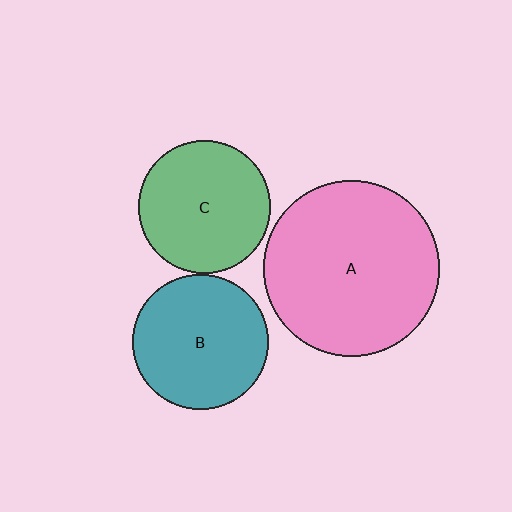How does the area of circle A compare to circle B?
Approximately 1.7 times.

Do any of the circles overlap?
No, none of the circles overlap.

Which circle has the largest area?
Circle A (pink).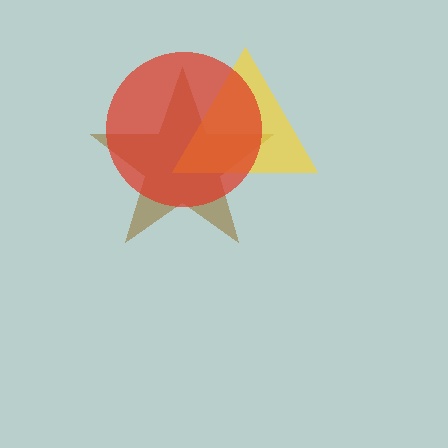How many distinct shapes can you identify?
There are 3 distinct shapes: a brown star, a yellow triangle, a red circle.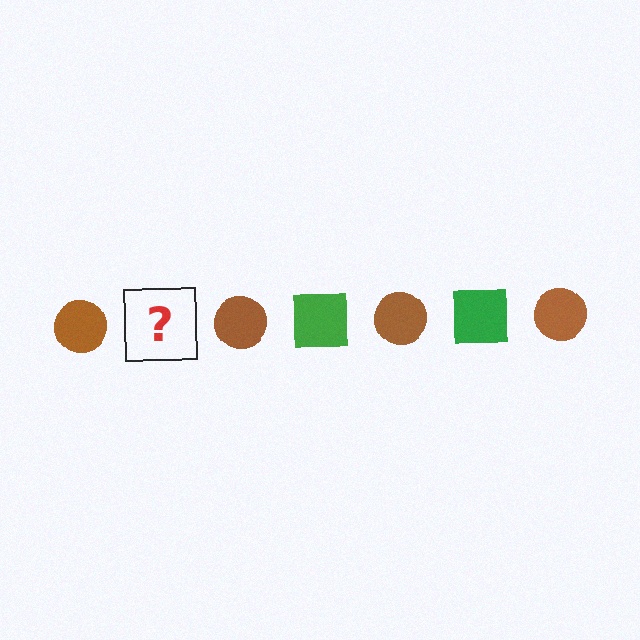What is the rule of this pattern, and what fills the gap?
The rule is that the pattern alternates between brown circle and green square. The gap should be filled with a green square.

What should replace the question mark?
The question mark should be replaced with a green square.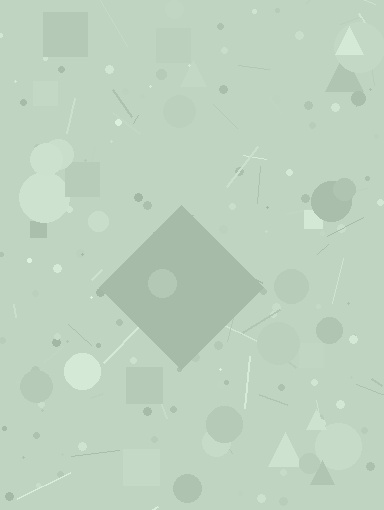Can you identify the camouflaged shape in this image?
The camouflaged shape is a diamond.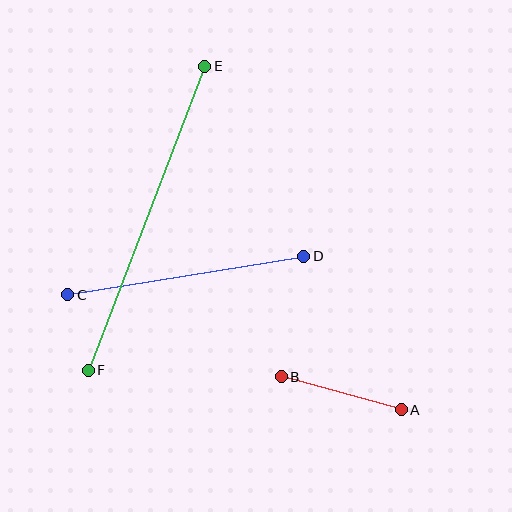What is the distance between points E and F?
The distance is approximately 326 pixels.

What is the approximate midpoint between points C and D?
The midpoint is at approximately (186, 276) pixels.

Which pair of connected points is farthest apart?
Points E and F are farthest apart.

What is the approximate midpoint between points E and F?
The midpoint is at approximately (147, 218) pixels.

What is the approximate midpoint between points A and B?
The midpoint is at approximately (341, 393) pixels.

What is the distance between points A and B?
The distance is approximately 125 pixels.